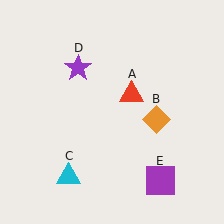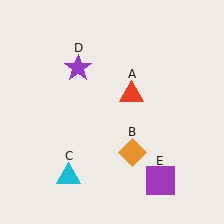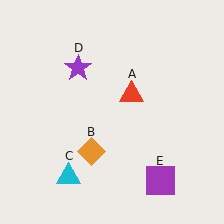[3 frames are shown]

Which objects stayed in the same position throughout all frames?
Red triangle (object A) and cyan triangle (object C) and purple star (object D) and purple square (object E) remained stationary.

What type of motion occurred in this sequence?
The orange diamond (object B) rotated clockwise around the center of the scene.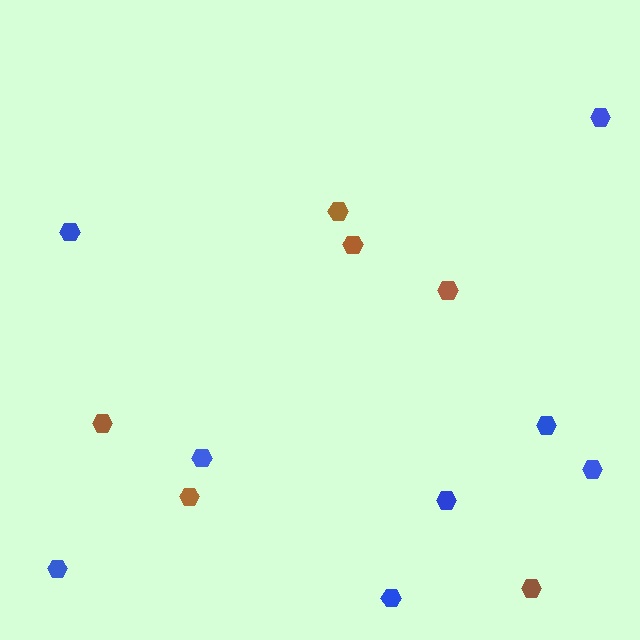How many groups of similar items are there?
There are 2 groups: one group of blue hexagons (8) and one group of brown hexagons (6).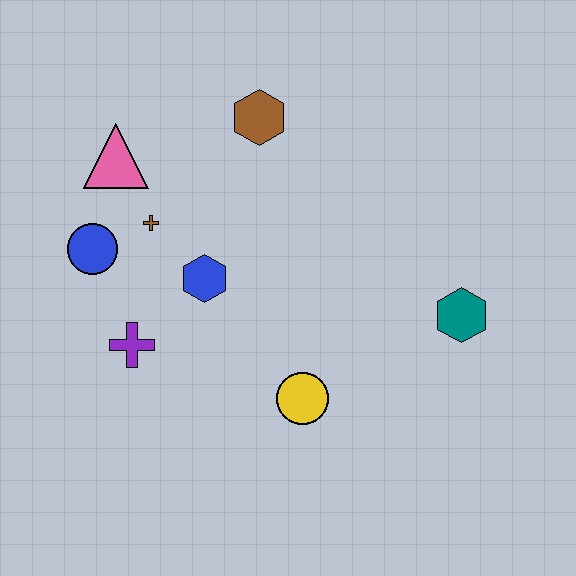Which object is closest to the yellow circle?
The blue hexagon is closest to the yellow circle.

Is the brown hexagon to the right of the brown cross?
Yes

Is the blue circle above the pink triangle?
No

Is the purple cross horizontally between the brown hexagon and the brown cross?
No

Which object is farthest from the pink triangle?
The teal hexagon is farthest from the pink triangle.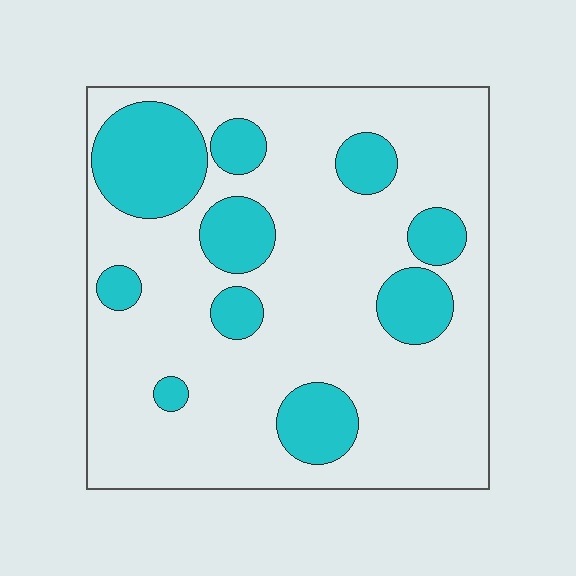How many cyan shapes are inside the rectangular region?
10.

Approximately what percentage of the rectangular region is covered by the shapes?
Approximately 25%.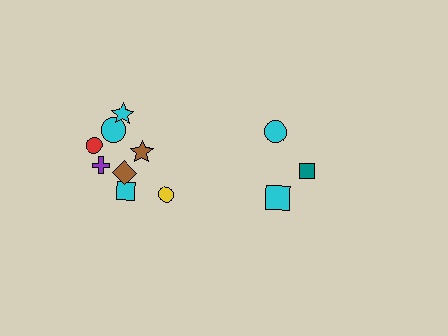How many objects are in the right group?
There are 3 objects.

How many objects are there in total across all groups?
There are 11 objects.